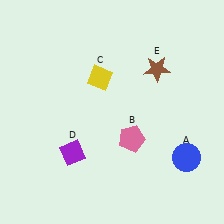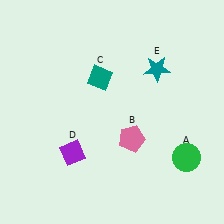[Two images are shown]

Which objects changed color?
A changed from blue to green. C changed from yellow to teal. E changed from brown to teal.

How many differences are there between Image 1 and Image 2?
There are 3 differences between the two images.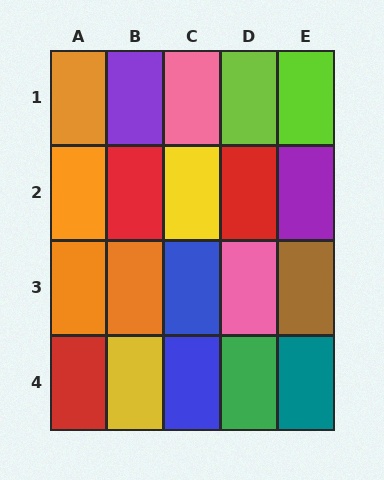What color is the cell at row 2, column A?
Orange.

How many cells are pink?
2 cells are pink.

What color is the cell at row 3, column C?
Blue.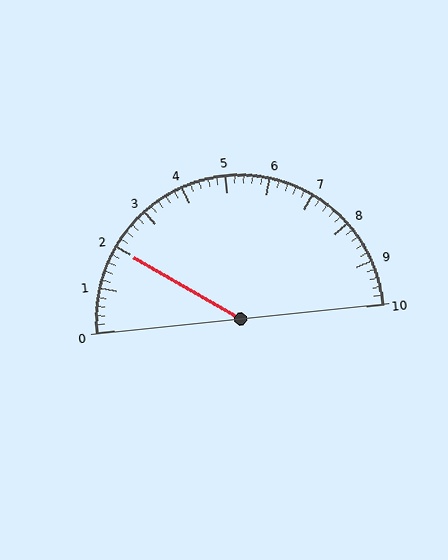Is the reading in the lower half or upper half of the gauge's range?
The reading is in the lower half of the range (0 to 10).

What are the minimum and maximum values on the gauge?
The gauge ranges from 0 to 10.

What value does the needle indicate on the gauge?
The needle indicates approximately 2.0.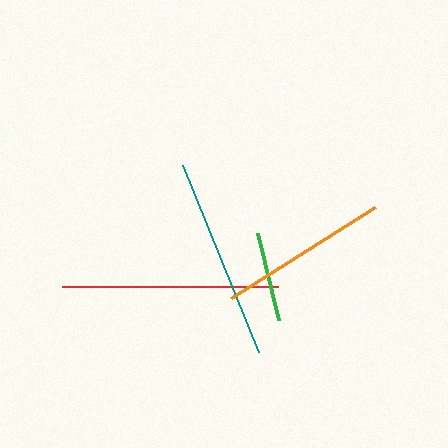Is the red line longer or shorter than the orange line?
The red line is longer than the orange line.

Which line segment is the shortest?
The green line is the shortest at approximately 89 pixels.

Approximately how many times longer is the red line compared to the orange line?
The red line is approximately 1.3 times the length of the orange line.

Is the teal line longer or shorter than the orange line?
The teal line is longer than the orange line.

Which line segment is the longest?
The red line is the longest at approximately 215 pixels.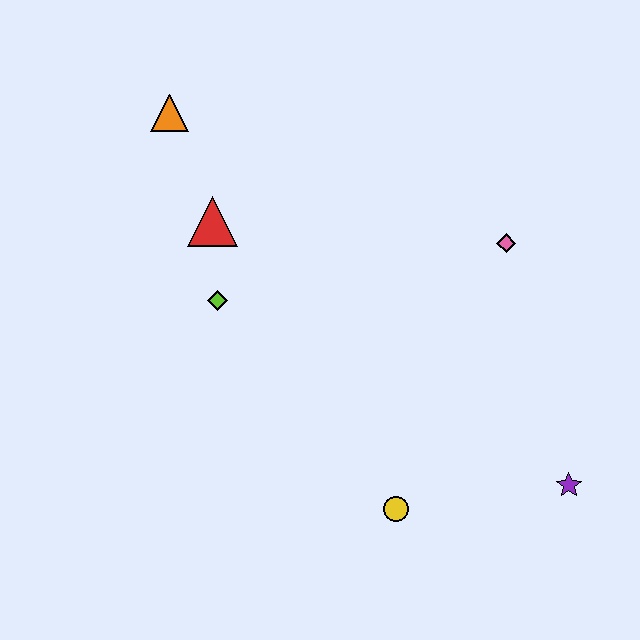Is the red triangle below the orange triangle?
Yes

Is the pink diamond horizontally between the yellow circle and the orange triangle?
No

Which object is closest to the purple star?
The yellow circle is closest to the purple star.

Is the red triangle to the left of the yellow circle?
Yes